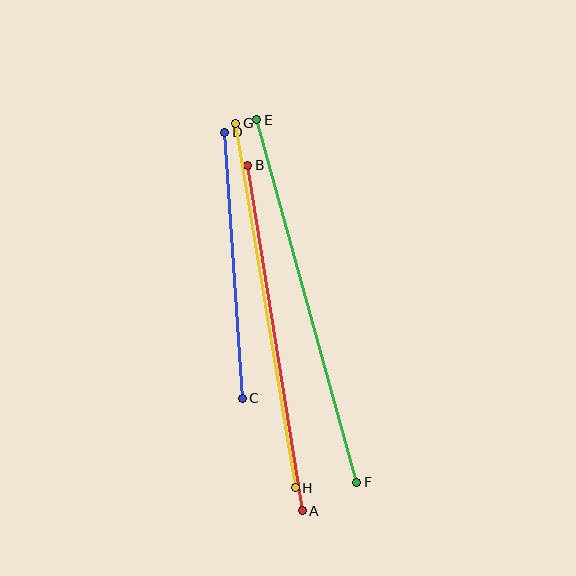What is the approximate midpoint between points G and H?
The midpoint is at approximately (265, 306) pixels.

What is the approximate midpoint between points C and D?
The midpoint is at approximately (234, 265) pixels.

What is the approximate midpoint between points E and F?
The midpoint is at approximately (307, 301) pixels.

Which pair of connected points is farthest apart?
Points E and F are farthest apart.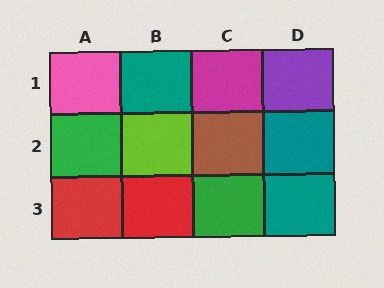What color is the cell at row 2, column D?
Teal.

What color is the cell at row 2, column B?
Lime.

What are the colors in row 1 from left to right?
Pink, teal, magenta, purple.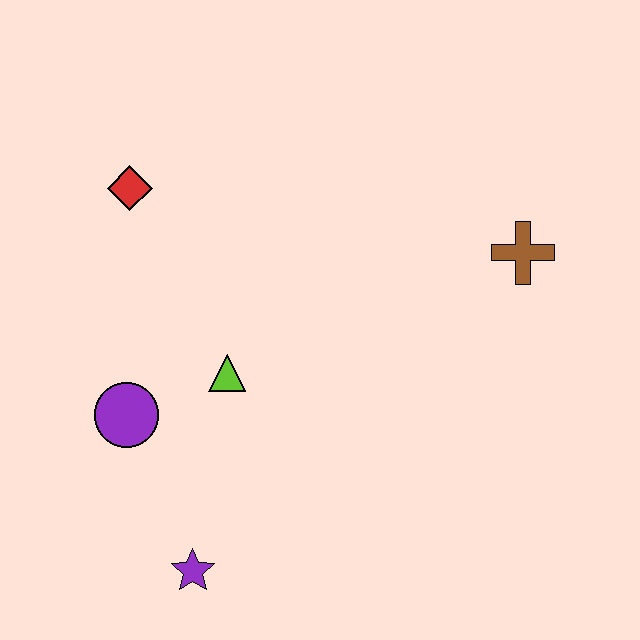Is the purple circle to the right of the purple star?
No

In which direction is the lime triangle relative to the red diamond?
The lime triangle is below the red diamond.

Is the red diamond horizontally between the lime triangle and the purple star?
No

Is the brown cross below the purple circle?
No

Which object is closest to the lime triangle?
The purple circle is closest to the lime triangle.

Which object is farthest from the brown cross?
The purple star is farthest from the brown cross.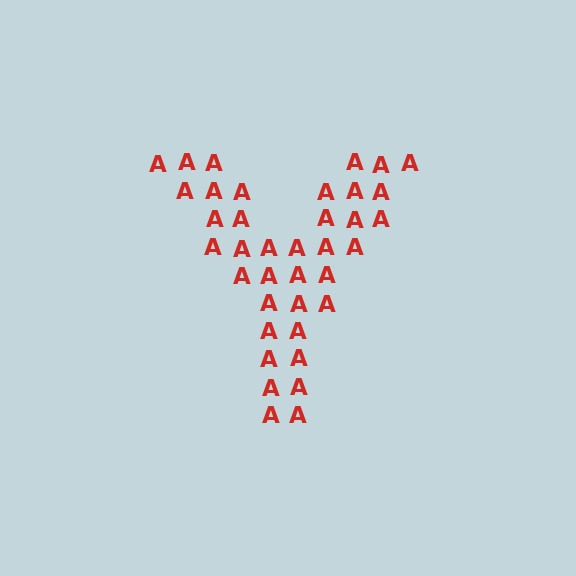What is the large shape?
The large shape is the letter Y.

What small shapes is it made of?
It is made of small letter A's.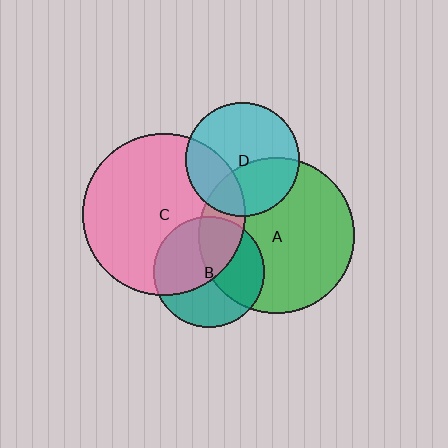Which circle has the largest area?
Circle C (pink).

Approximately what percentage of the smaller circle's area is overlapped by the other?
Approximately 45%.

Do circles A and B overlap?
Yes.